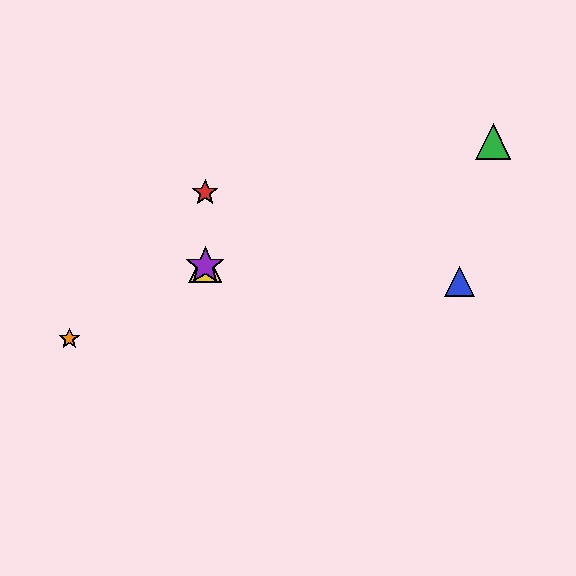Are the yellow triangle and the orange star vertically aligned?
No, the yellow triangle is at x≈205 and the orange star is at x≈69.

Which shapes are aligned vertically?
The red star, the yellow triangle, the purple star are aligned vertically.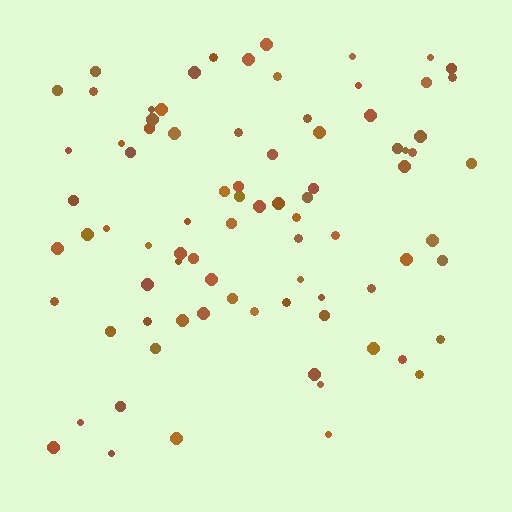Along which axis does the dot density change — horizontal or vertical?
Vertical.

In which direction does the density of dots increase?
From bottom to top, with the top side densest.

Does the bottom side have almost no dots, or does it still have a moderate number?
Still a moderate number, just noticeably fewer than the top.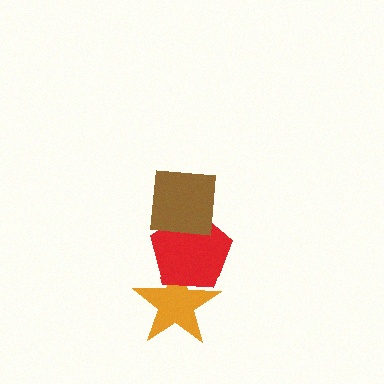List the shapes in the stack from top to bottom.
From top to bottom: the brown square, the red pentagon, the orange star.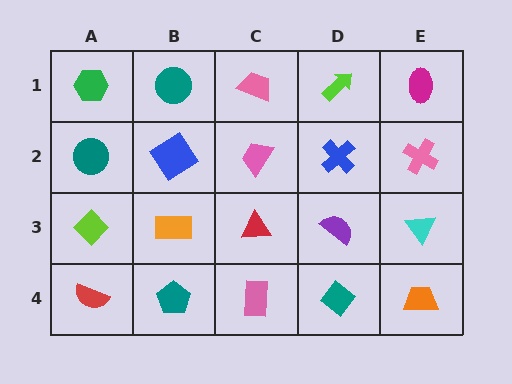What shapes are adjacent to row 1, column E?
A pink cross (row 2, column E), a lime arrow (row 1, column D).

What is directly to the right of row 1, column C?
A lime arrow.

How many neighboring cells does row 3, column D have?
4.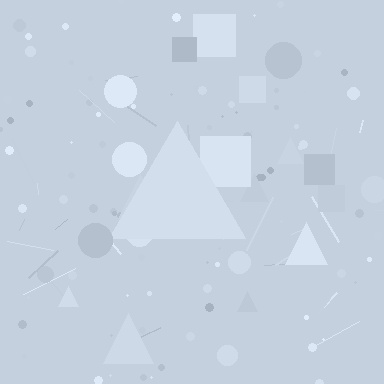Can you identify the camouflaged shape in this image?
The camouflaged shape is a triangle.